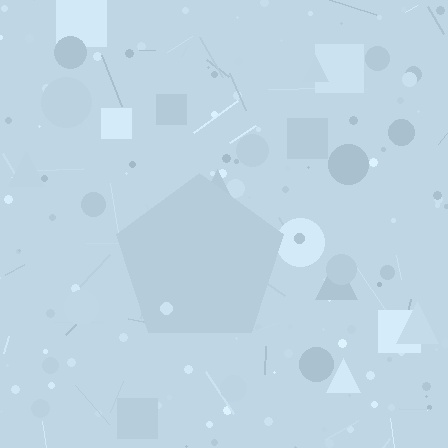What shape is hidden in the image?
A pentagon is hidden in the image.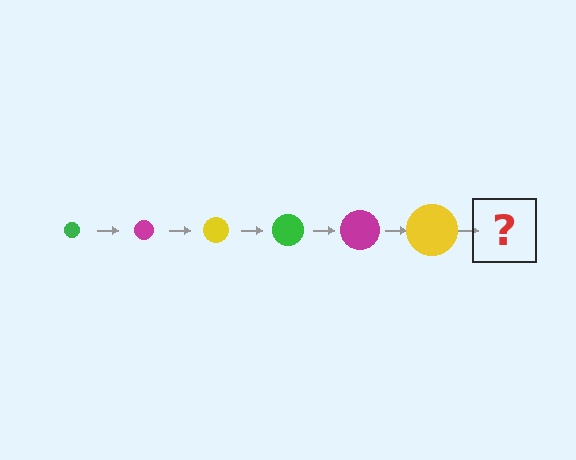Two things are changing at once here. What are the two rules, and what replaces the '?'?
The two rules are that the circle grows larger each step and the color cycles through green, magenta, and yellow. The '?' should be a green circle, larger than the previous one.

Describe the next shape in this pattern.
It should be a green circle, larger than the previous one.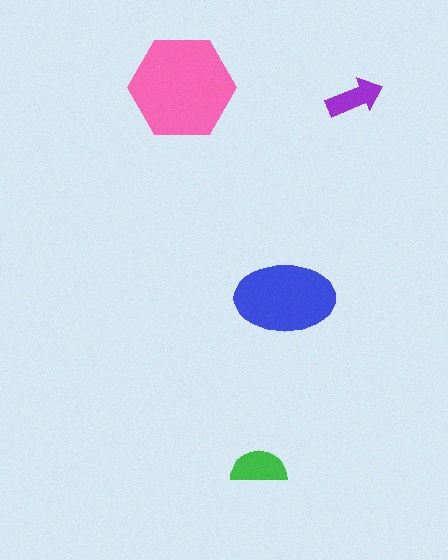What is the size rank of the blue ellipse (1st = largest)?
2nd.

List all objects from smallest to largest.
The purple arrow, the green semicircle, the blue ellipse, the pink hexagon.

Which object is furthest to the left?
The pink hexagon is leftmost.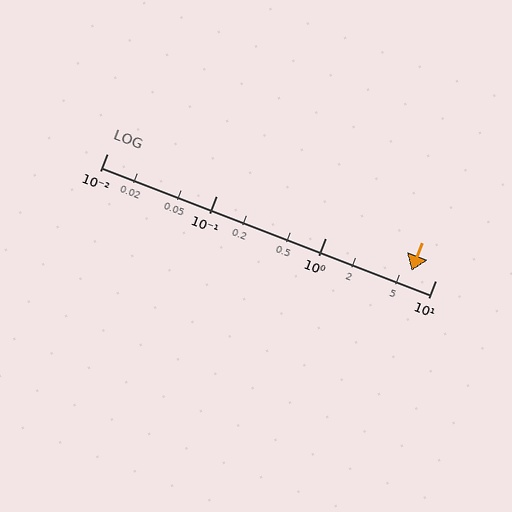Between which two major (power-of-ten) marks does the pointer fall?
The pointer is between 1 and 10.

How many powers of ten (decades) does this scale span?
The scale spans 3 decades, from 0.01 to 10.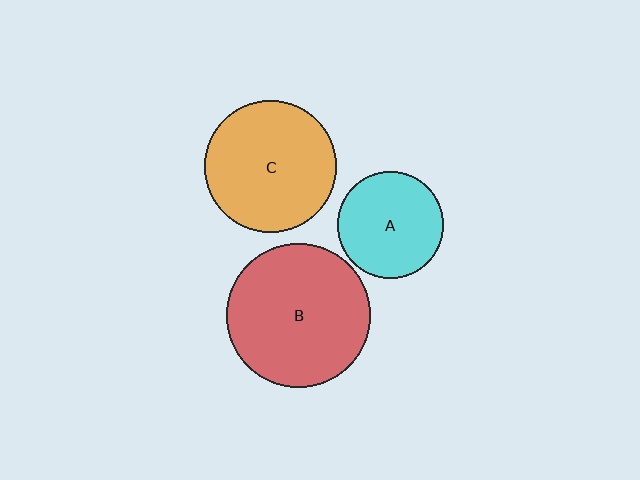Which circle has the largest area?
Circle B (red).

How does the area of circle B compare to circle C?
Approximately 1.2 times.